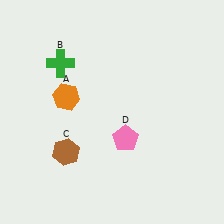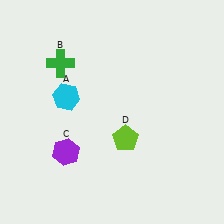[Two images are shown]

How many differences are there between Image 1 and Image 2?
There are 3 differences between the two images.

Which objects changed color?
A changed from orange to cyan. C changed from brown to purple. D changed from pink to lime.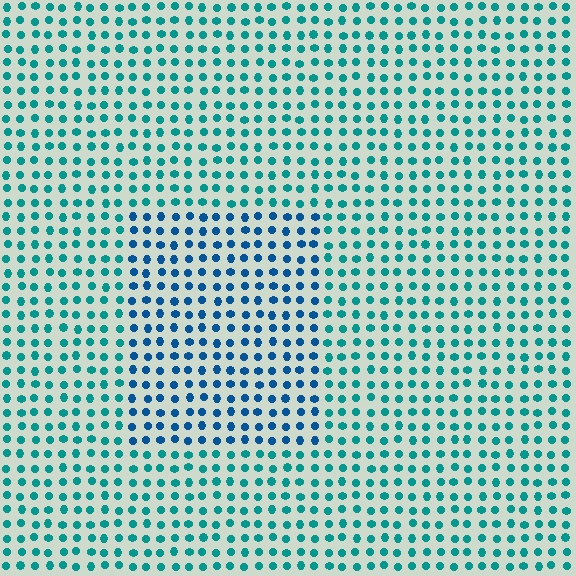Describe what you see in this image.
The image is filled with small teal elements in a uniform arrangement. A rectangle-shaped region is visible where the elements are tinted to a slightly different hue, forming a subtle color boundary.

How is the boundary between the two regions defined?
The boundary is defined purely by a slight shift in hue (about 31 degrees). Spacing, size, and orientation are identical on both sides.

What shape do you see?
I see a rectangle.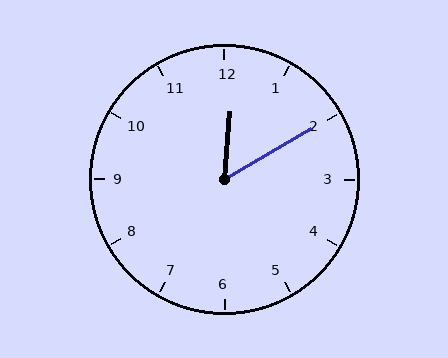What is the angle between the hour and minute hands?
Approximately 55 degrees.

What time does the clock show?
12:10.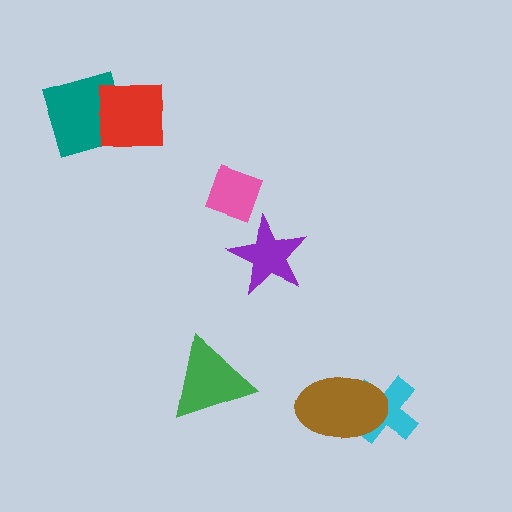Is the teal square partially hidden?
Yes, it is partially covered by another shape.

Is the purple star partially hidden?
No, no other shape covers it.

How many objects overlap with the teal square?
1 object overlaps with the teal square.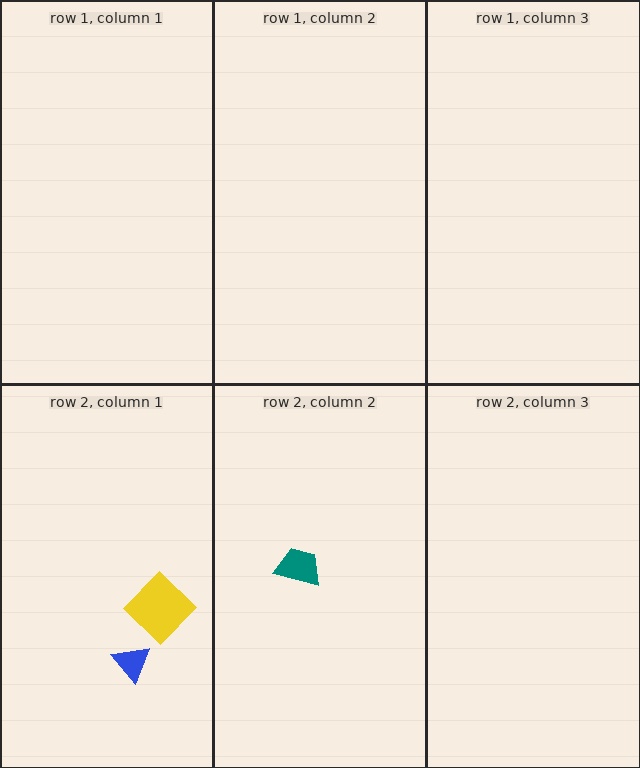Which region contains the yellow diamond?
The row 2, column 1 region.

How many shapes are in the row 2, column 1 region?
2.